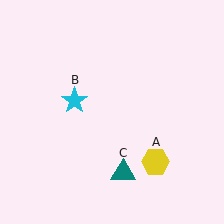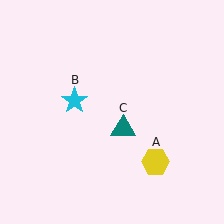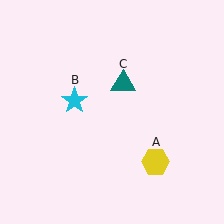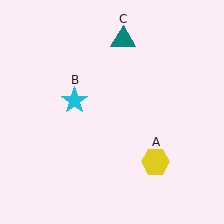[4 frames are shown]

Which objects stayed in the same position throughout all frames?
Yellow hexagon (object A) and cyan star (object B) remained stationary.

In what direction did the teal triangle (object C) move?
The teal triangle (object C) moved up.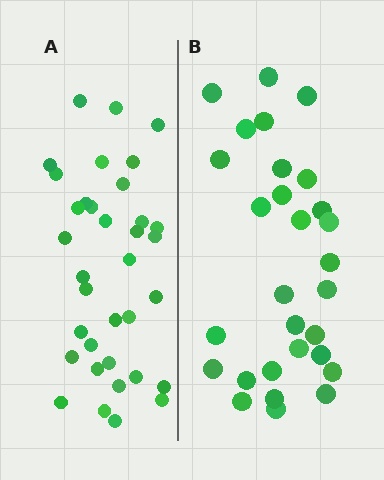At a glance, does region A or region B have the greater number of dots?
Region A (the left region) has more dots.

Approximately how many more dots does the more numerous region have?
Region A has about 6 more dots than region B.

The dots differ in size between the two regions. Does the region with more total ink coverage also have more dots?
No. Region B has more total ink coverage because its dots are larger, but region A actually contains more individual dots. Total area can be misleading — the number of items is what matters here.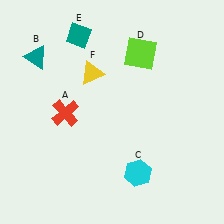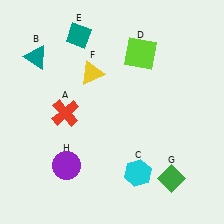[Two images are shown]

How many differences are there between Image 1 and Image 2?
There are 2 differences between the two images.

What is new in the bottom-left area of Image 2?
A purple circle (H) was added in the bottom-left area of Image 2.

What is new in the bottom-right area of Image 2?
A green diamond (G) was added in the bottom-right area of Image 2.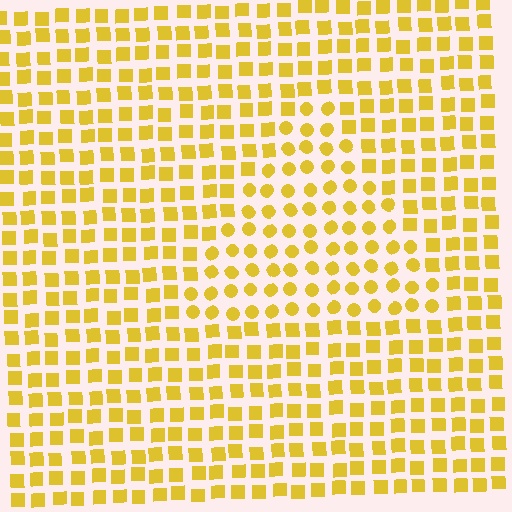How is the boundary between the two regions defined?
The boundary is defined by a change in element shape: circles inside vs. squares outside. All elements share the same color and spacing.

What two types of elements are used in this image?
The image uses circles inside the triangle region and squares outside it.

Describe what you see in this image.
The image is filled with small yellow elements arranged in a uniform grid. A triangle-shaped region contains circles, while the surrounding area contains squares. The boundary is defined purely by the change in element shape.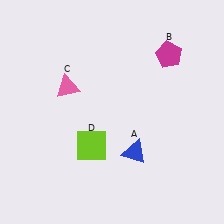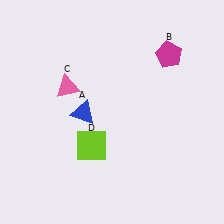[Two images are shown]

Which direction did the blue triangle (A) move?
The blue triangle (A) moved left.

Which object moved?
The blue triangle (A) moved left.